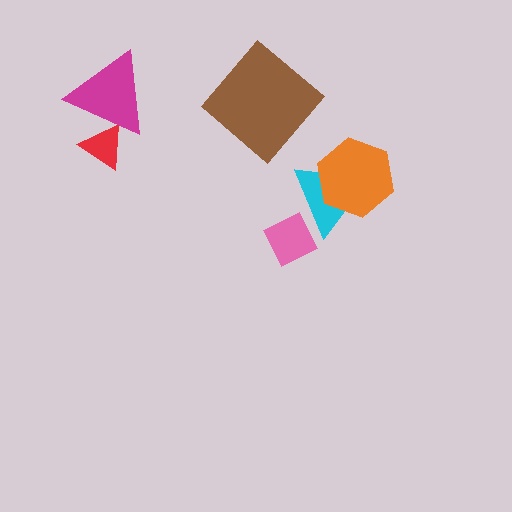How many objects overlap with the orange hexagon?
1 object overlaps with the orange hexagon.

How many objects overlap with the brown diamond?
0 objects overlap with the brown diamond.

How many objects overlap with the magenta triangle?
1 object overlaps with the magenta triangle.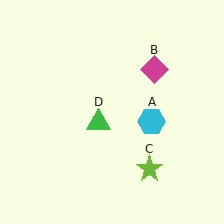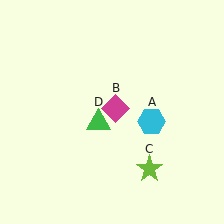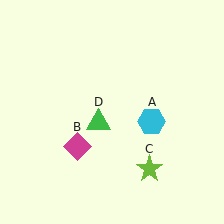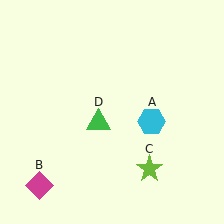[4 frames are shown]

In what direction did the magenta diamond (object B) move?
The magenta diamond (object B) moved down and to the left.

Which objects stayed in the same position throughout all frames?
Cyan hexagon (object A) and lime star (object C) and green triangle (object D) remained stationary.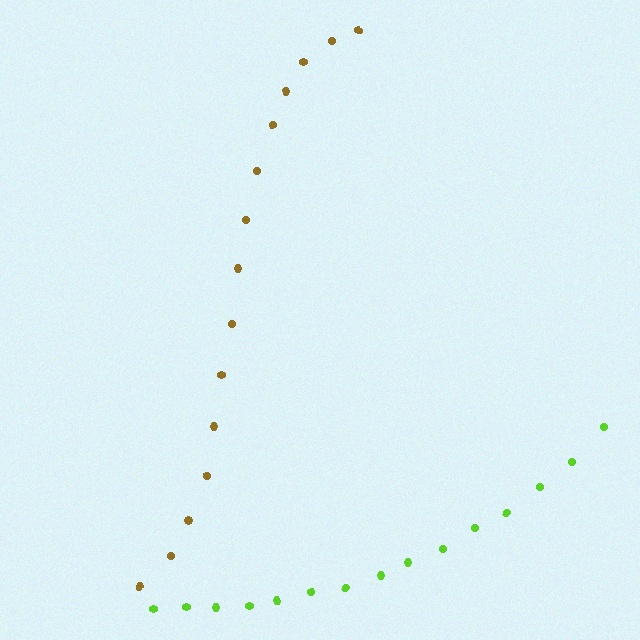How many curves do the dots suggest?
There are 2 distinct paths.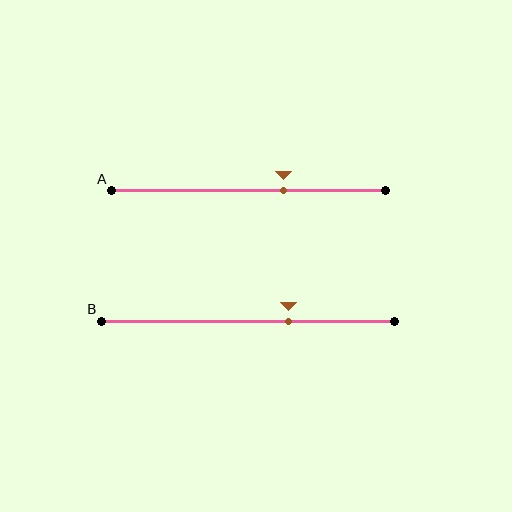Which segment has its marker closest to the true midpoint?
Segment A has its marker closest to the true midpoint.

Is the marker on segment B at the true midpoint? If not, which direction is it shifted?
No, the marker on segment B is shifted to the right by about 14% of the segment length.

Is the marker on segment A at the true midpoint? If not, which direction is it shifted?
No, the marker on segment A is shifted to the right by about 13% of the segment length.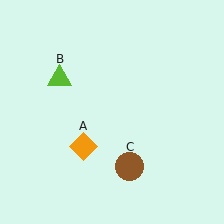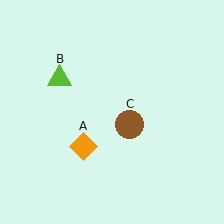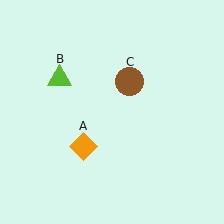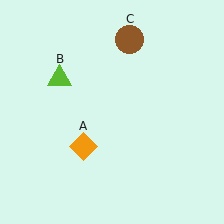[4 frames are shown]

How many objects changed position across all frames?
1 object changed position: brown circle (object C).